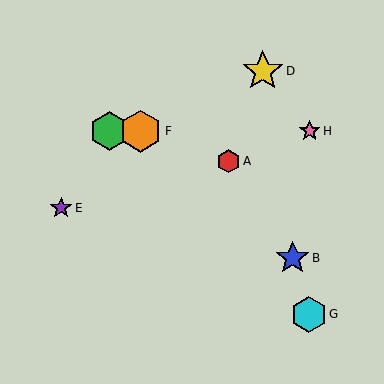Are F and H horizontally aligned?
Yes, both are at y≈131.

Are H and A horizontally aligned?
No, H is at y≈131 and A is at y≈161.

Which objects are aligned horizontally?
Objects C, F, H are aligned horizontally.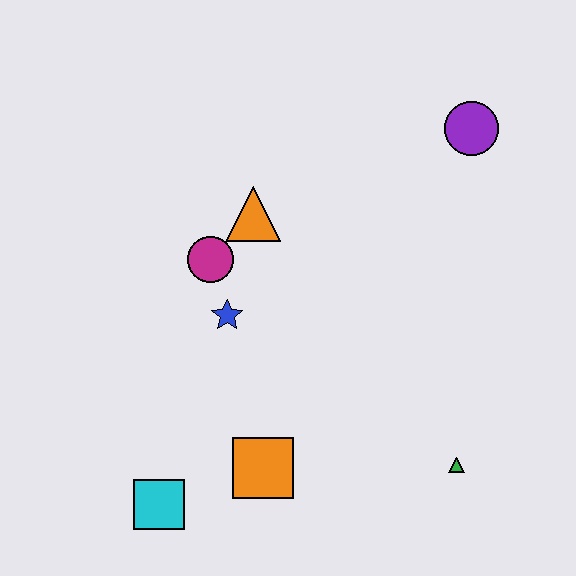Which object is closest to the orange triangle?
The magenta circle is closest to the orange triangle.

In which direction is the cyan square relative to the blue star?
The cyan square is below the blue star.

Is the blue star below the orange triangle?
Yes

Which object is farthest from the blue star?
The purple circle is farthest from the blue star.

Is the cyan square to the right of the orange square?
No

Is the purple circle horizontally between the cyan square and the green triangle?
No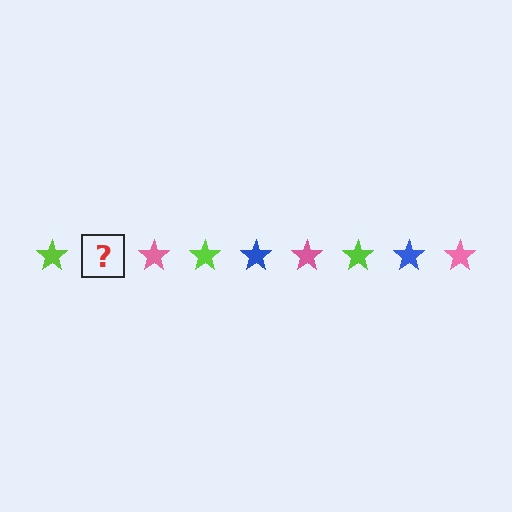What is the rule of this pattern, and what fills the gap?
The rule is that the pattern cycles through lime, blue, pink stars. The gap should be filled with a blue star.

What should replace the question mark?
The question mark should be replaced with a blue star.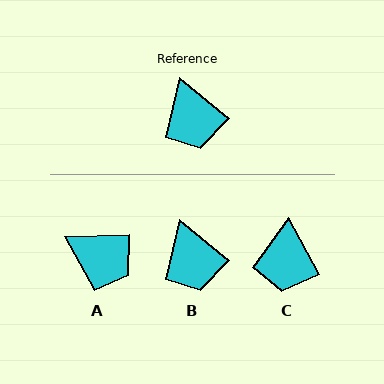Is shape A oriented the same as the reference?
No, it is off by about 42 degrees.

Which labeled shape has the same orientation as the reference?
B.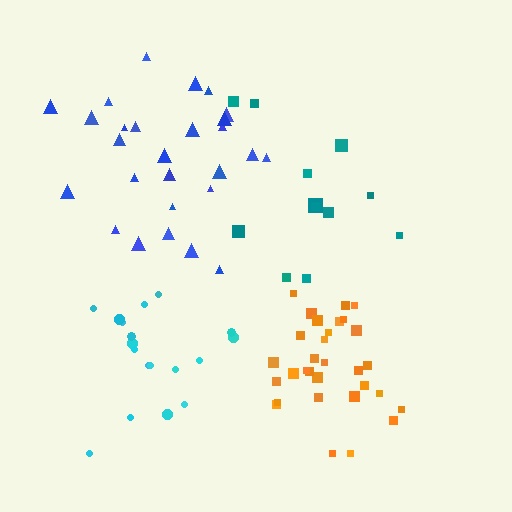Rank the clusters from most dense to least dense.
orange, cyan, blue, teal.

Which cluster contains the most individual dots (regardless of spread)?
Orange (31).